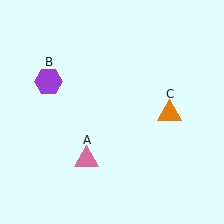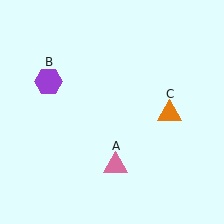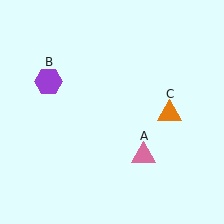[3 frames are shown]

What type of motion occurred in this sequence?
The pink triangle (object A) rotated counterclockwise around the center of the scene.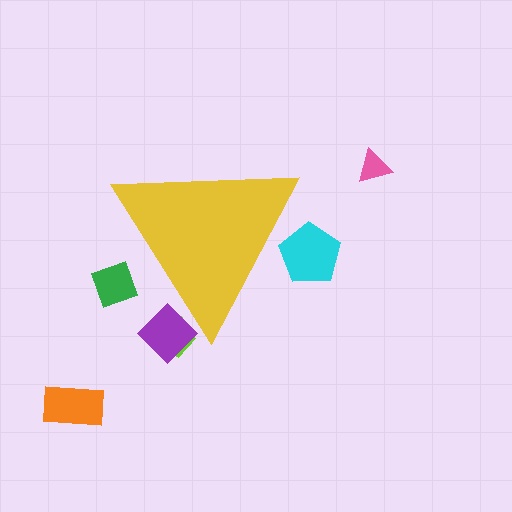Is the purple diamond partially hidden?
Yes, the purple diamond is partially hidden behind the yellow triangle.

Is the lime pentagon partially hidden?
Yes, the lime pentagon is partially hidden behind the yellow triangle.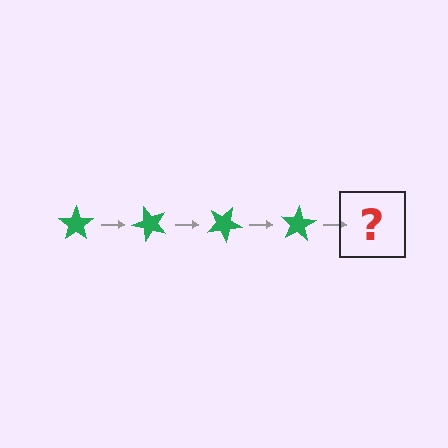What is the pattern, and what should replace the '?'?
The pattern is that the star rotates 50 degrees each step. The '?' should be a green star rotated 200 degrees.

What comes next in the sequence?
The next element should be a green star rotated 200 degrees.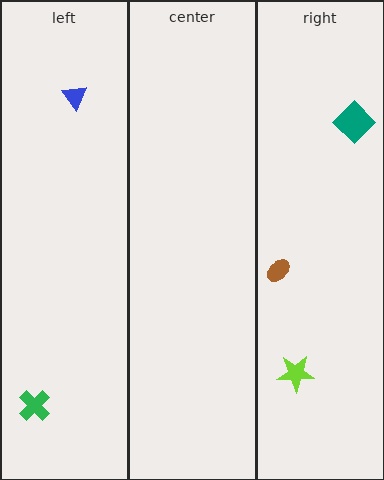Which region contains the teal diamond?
The right region.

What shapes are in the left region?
The blue triangle, the green cross.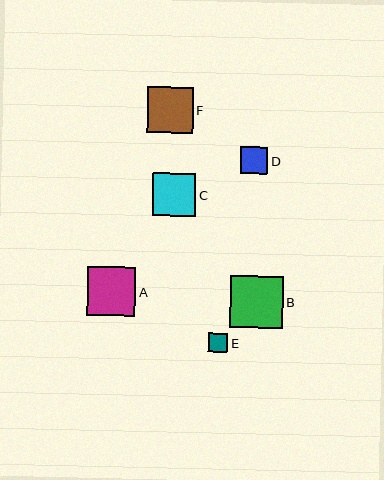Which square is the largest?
Square B is the largest with a size of approximately 53 pixels.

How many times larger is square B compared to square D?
Square B is approximately 1.9 times the size of square D.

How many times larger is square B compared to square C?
Square B is approximately 1.2 times the size of square C.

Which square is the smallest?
Square E is the smallest with a size of approximately 19 pixels.